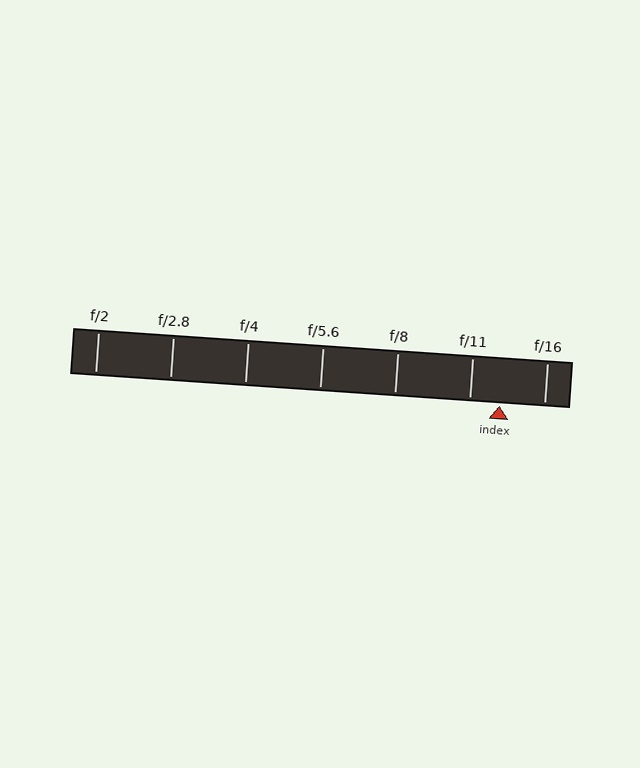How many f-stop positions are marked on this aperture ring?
There are 7 f-stop positions marked.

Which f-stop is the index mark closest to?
The index mark is closest to f/11.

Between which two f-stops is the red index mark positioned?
The index mark is between f/11 and f/16.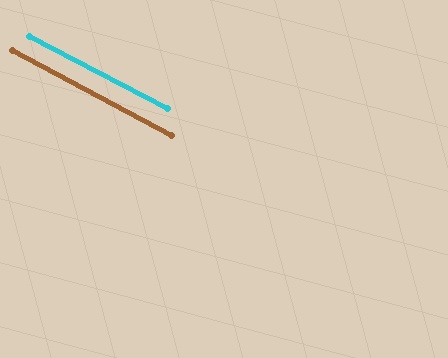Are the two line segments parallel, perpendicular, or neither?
Parallel — their directions differ by only 0.7°.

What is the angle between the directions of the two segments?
Approximately 1 degree.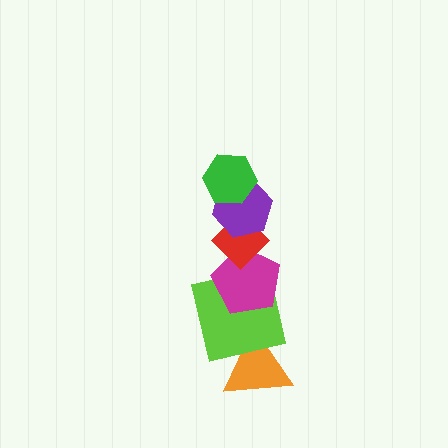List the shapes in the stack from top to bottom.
From top to bottom: the green hexagon, the purple hexagon, the red diamond, the magenta pentagon, the lime square, the orange triangle.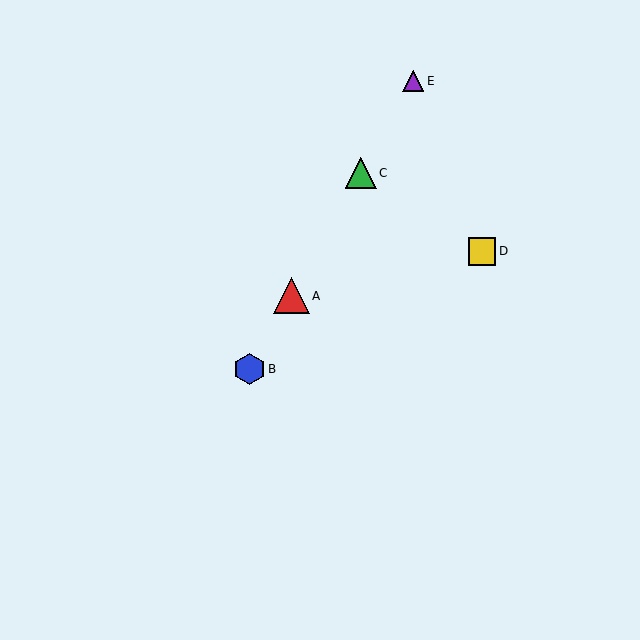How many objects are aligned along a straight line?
4 objects (A, B, C, E) are aligned along a straight line.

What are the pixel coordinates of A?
Object A is at (291, 296).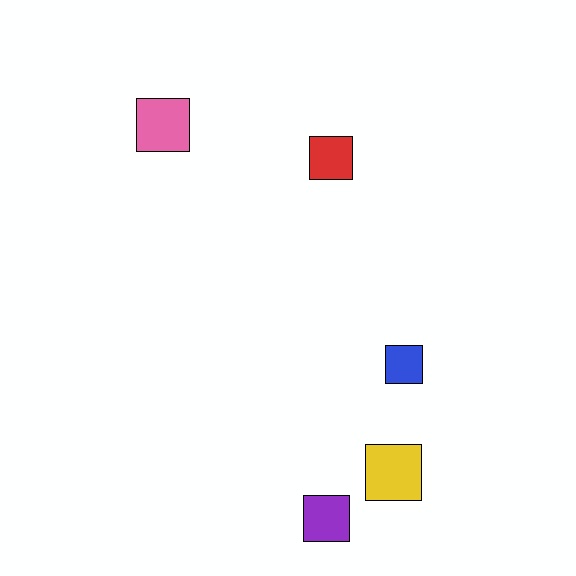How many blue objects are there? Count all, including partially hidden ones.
There is 1 blue object.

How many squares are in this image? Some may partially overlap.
There are 5 squares.